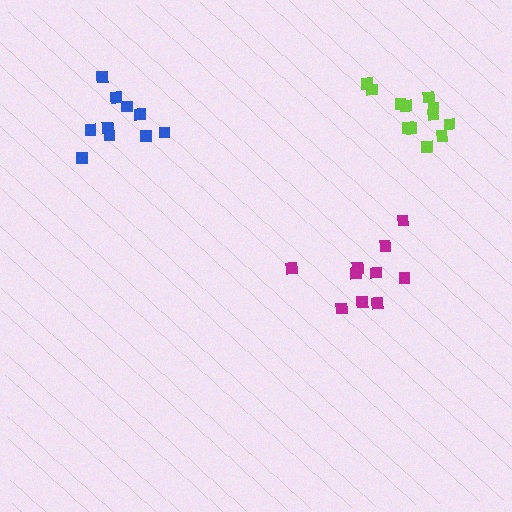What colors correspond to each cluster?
The clusters are colored: blue, magenta, lime.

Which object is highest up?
The blue cluster is topmost.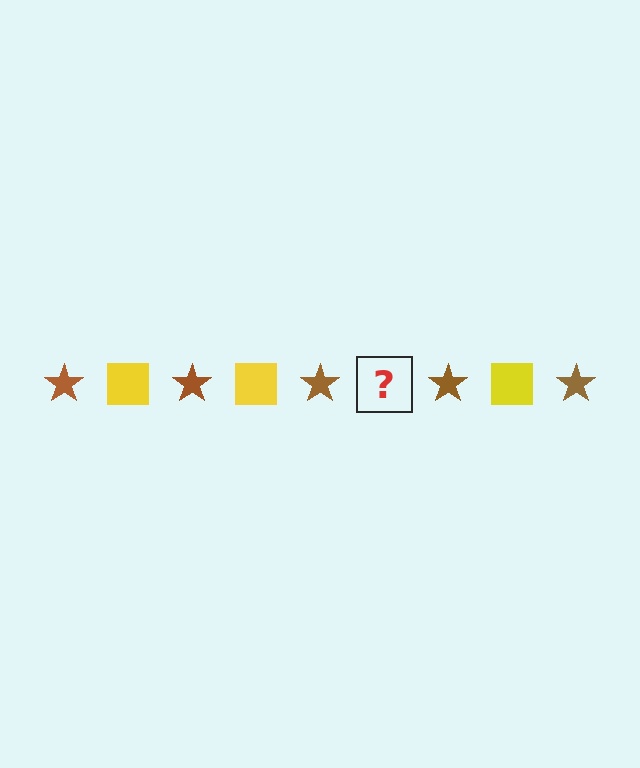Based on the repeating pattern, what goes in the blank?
The blank should be a yellow square.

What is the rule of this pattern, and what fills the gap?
The rule is that the pattern alternates between brown star and yellow square. The gap should be filled with a yellow square.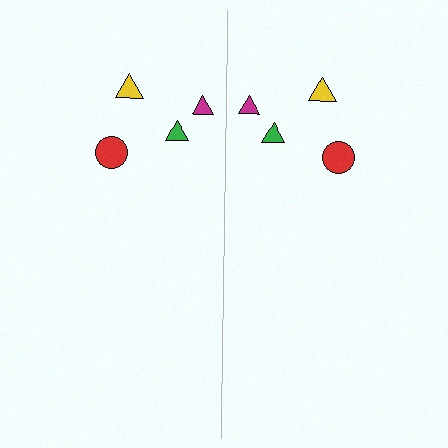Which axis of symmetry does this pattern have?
The pattern has a vertical axis of symmetry running through the center of the image.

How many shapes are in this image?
There are 8 shapes in this image.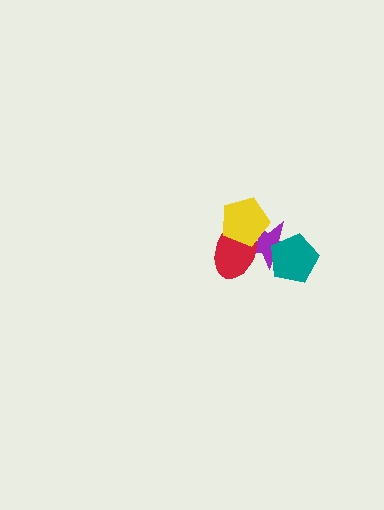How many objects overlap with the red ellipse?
2 objects overlap with the red ellipse.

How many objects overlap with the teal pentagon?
1 object overlaps with the teal pentagon.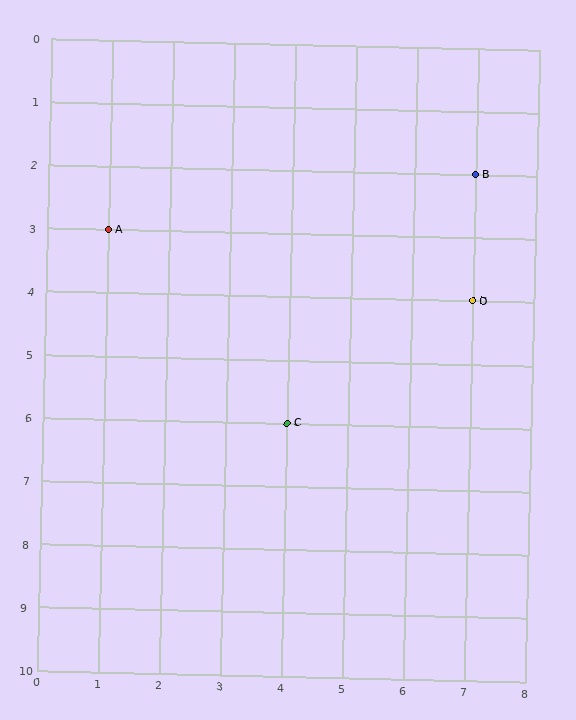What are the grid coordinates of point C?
Point C is at grid coordinates (4, 6).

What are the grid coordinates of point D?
Point D is at grid coordinates (7, 4).